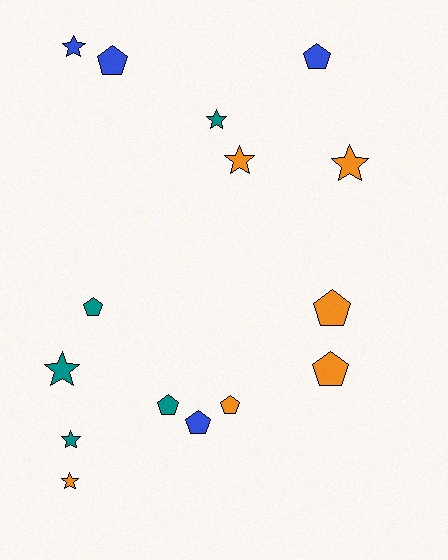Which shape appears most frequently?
Pentagon, with 8 objects.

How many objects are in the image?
There are 15 objects.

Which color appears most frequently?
Orange, with 6 objects.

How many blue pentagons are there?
There are 3 blue pentagons.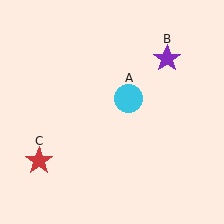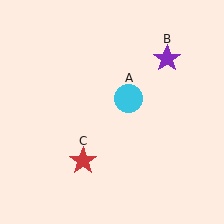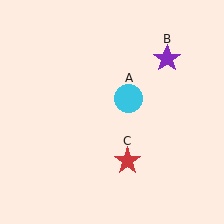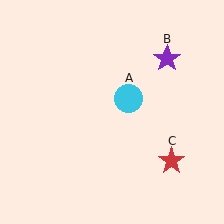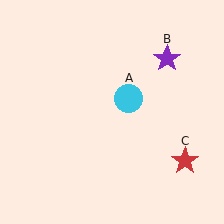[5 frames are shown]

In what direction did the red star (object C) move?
The red star (object C) moved right.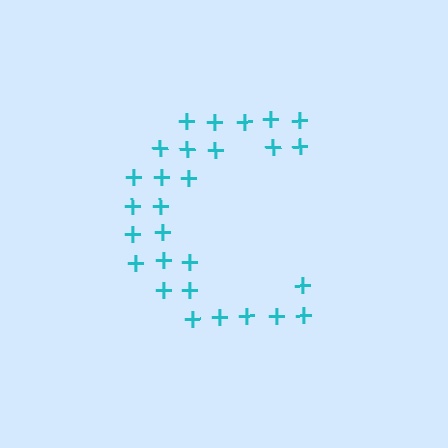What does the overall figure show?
The overall figure shows the letter C.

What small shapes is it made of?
It is made of small plus signs.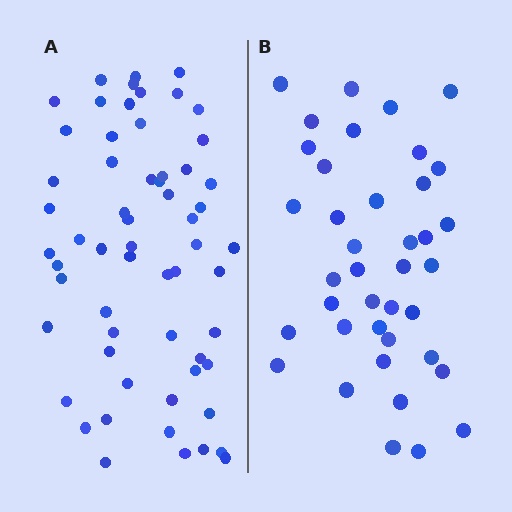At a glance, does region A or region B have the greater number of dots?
Region A (the left region) has more dots.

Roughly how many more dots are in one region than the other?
Region A has approximately 20 more dots than region B.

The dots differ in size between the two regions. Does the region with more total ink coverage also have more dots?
No. Region B has more total ink coverage because its dots are larger, but region A actually contains more individual dots. Total area can be misleading — the number of items is what matters here.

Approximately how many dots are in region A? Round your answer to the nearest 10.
About 60 dots.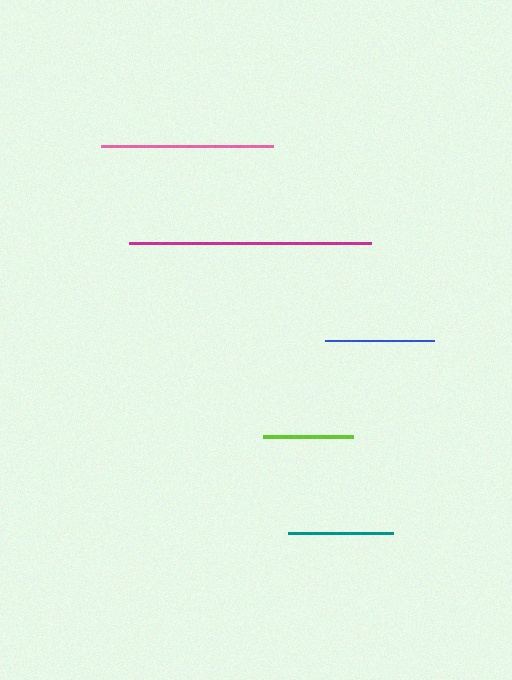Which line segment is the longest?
The magenta line is the longest at approximately 242 pixels.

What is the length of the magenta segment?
The magenta segment is approximately 242 pixels long.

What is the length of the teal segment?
The teal segment is approximately 105 pixels long.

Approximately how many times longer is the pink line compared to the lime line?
The pink line is approximately 1.9 times the length of the lime line.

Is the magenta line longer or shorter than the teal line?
The magenta line is longer than the teal line.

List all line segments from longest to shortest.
From longest to shortest: magenta, pink, blue, teal, lime.